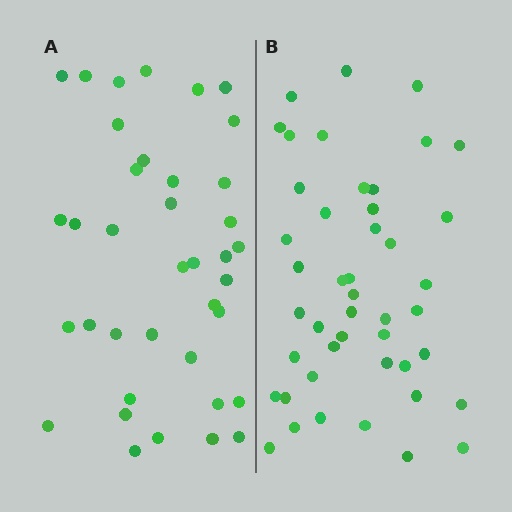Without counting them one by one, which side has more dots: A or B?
Region B (the right region) has more dots.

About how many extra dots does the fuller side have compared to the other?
Region B has roughly 8 or so more dots than region A.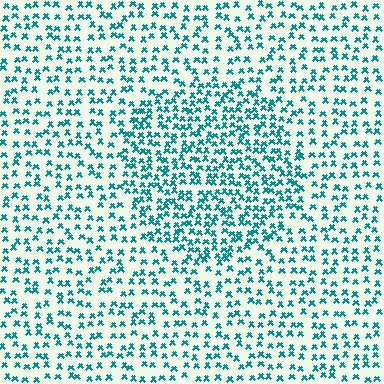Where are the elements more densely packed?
The elements are more densely packed inside the circle boundary.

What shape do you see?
I see a circle.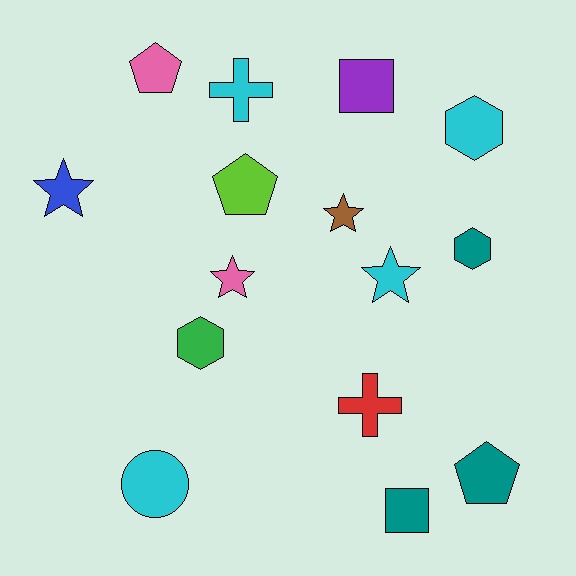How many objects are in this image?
There are 15 objects.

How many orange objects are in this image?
There are no orange objects.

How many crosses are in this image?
There are 2 crosses.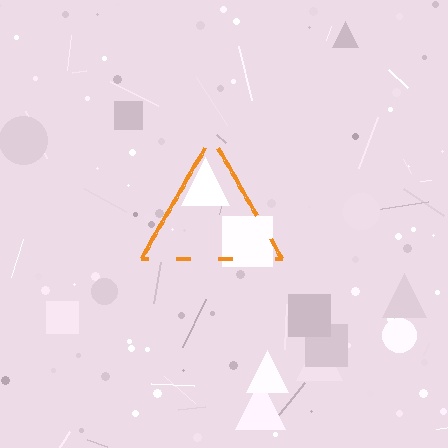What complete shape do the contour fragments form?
The contour fragments form a triangle.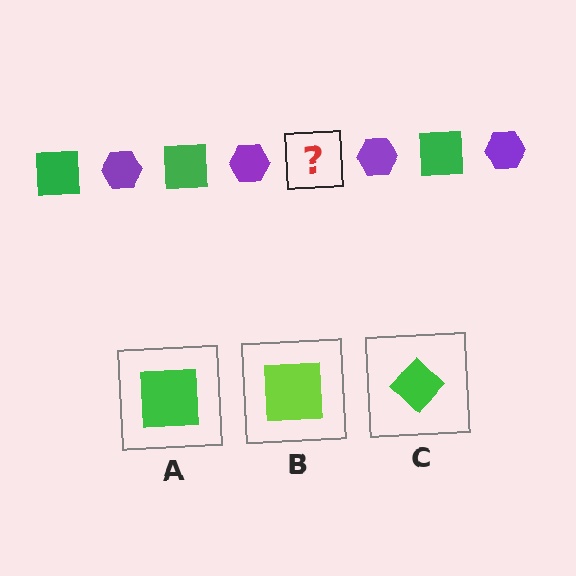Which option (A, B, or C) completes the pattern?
A.